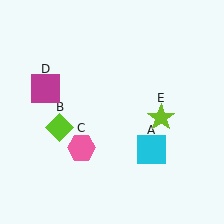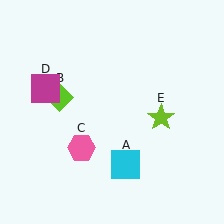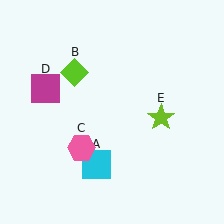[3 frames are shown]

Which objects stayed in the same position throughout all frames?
Pink hexagon (object C) and magenta square (object D) and lime star (object E) remained stationary.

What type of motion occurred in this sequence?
The cyan square (object A), lime diamond (object B) rotated clockwise around the center of the scene.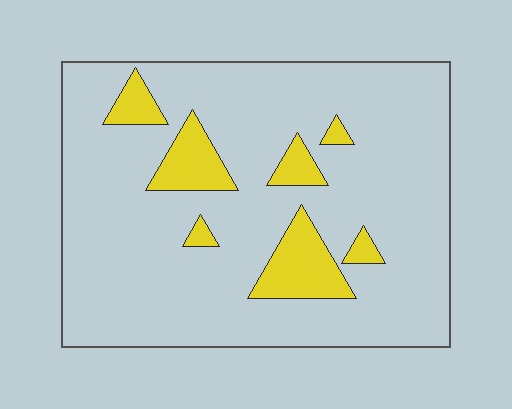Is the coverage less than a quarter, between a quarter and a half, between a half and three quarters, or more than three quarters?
Less than a quarter.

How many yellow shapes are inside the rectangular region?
7.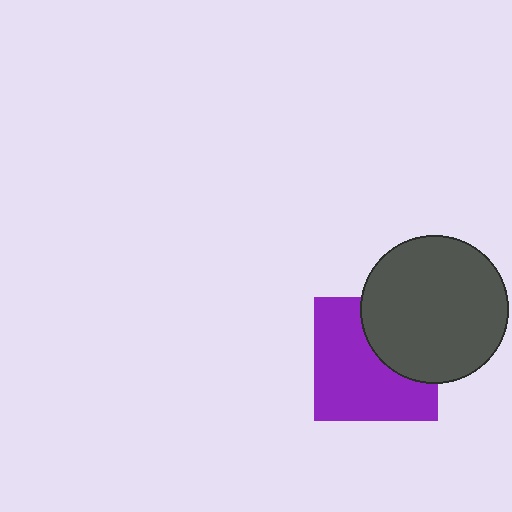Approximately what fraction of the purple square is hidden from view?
Roughly 36% of the purple square is hidden behind the dark gray circle.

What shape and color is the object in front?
The object in front is a dark gray circle.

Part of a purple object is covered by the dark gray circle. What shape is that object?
It is a square.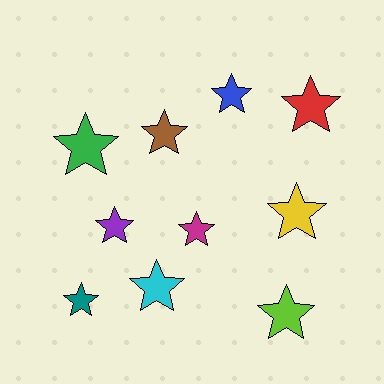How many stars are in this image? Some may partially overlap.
There are 10 stars.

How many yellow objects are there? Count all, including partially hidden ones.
There is 1 yellow object.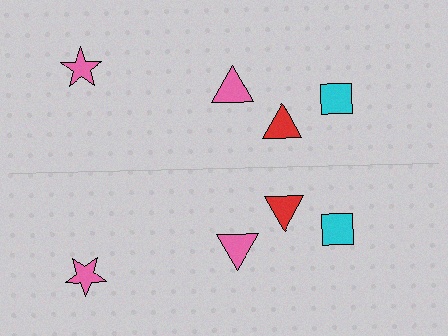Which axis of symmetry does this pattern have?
The pattern has a horizontal axis of symmetry running through the center of the image.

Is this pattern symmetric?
Yes, this pattern has bilateral (reflection) symmetry.